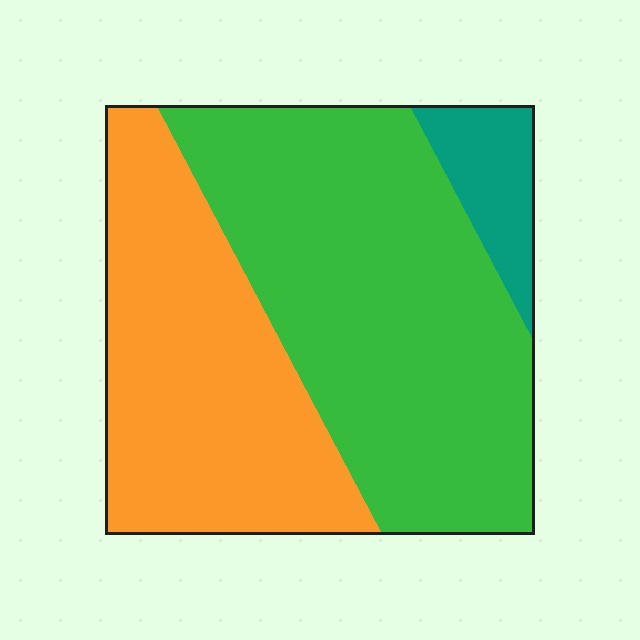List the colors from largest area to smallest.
From largest to smallest: green, orange, teal.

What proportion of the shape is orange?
Orange takes up between a third and a half of the shape.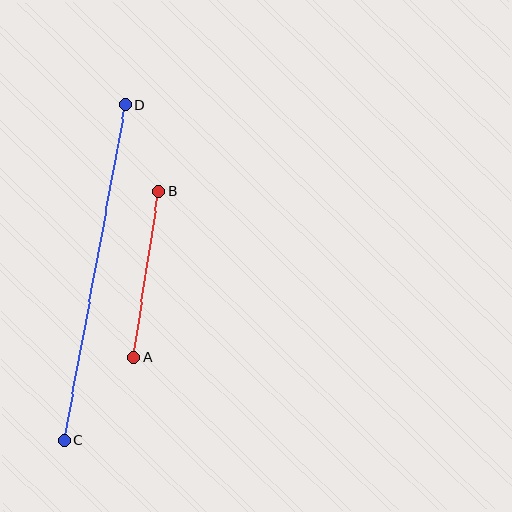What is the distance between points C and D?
The distance is approximately 341 pixels.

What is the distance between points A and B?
The distance is approximately 168 pixels.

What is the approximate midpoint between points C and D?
The midpoint is at approximately (95, 273) pixels.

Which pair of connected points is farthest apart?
Points C and D are farthest apart.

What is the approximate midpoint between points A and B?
The midpoint is at approximately (146, 274) pixels.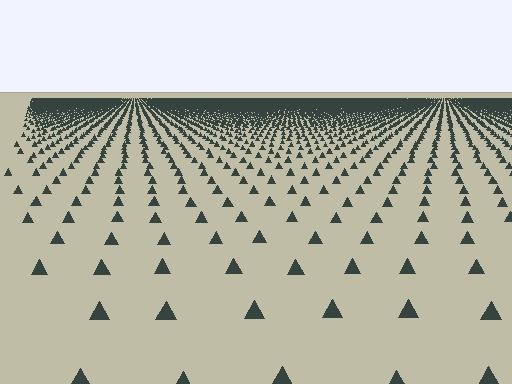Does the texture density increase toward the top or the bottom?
Density increases toward the top.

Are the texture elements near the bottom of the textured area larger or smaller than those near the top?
Larger. Near the bottom, elements are closer to the viewer and appear at a bigger on-screen size.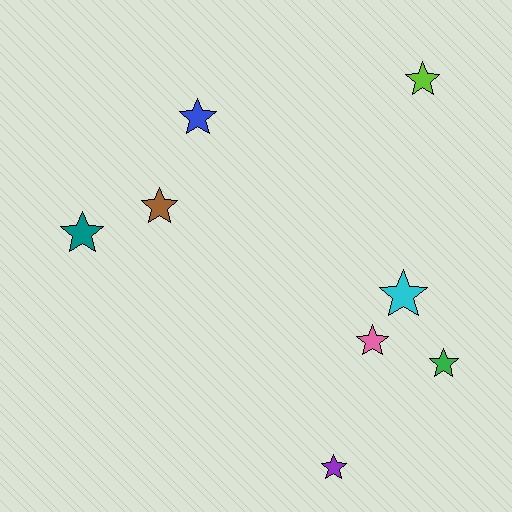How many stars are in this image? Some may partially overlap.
There are 8 stars.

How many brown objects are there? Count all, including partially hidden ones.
There is 1 brown object.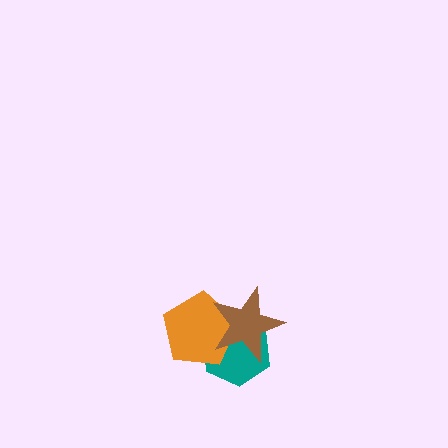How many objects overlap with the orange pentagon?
2 objects overlap with the orange pentagon.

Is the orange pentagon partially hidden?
Yes, it is partially covered by another shape.